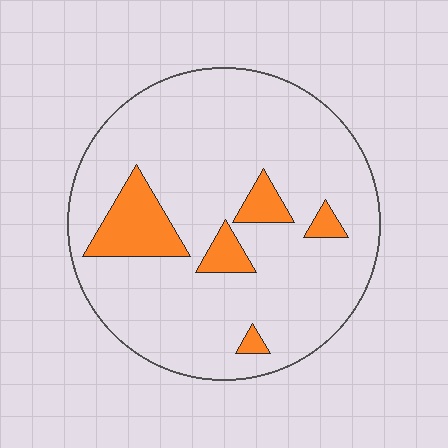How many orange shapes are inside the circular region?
5.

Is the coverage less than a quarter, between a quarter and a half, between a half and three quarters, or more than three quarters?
Less than a quarter.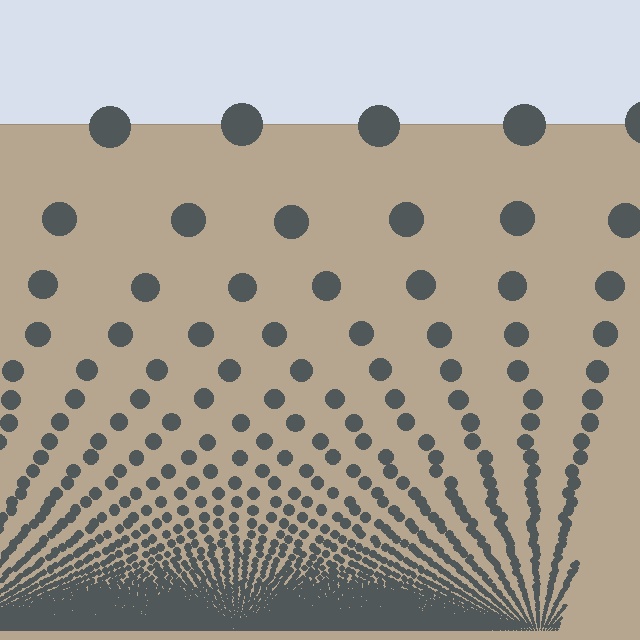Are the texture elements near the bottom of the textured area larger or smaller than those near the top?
Smaller. The gradient is inverted — elements near the bottom are smaller and denser.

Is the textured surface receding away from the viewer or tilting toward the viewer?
The surface appears to tilt toward the viewer. Texture elements get larger and sparser toward the top.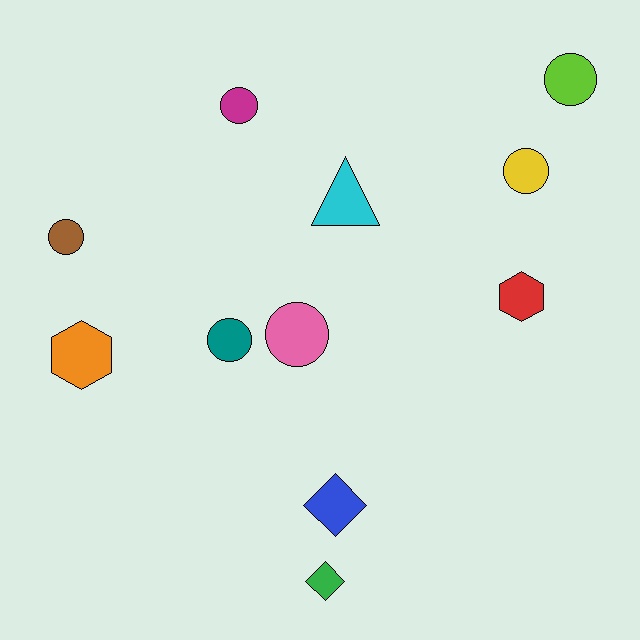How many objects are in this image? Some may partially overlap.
There are 11 objects.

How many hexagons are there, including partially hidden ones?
There are 2 hexagons.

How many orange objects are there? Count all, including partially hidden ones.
There is 1 orange object.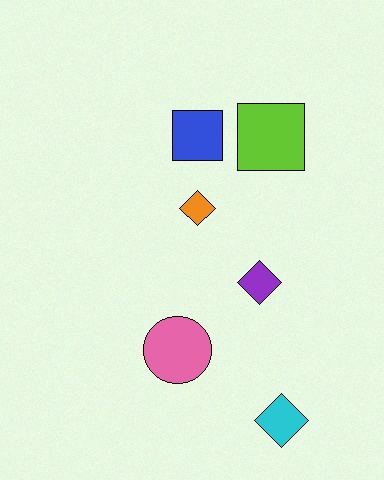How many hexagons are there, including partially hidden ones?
There are no hexagons.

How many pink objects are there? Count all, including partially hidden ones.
There is 1 pink object.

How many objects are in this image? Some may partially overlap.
There are 6 objects.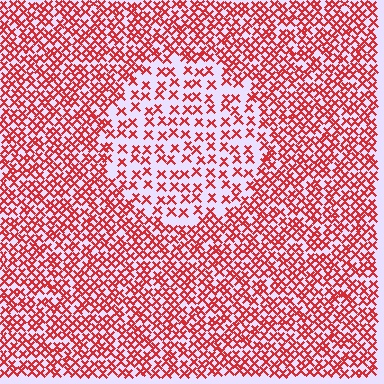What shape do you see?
I see a circle.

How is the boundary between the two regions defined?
The boundary is defined by a change in element density (approximately 2.0x ratio). All elements are the same color, size, and shape.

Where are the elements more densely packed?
The elements are more densely packed outside the circle boundary.